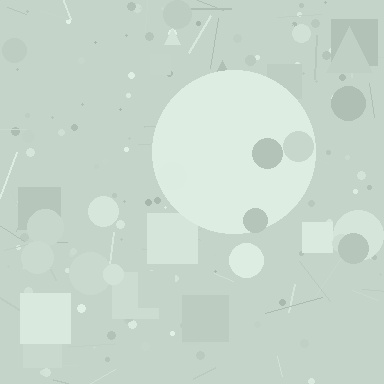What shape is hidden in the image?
A circle is hidden in the image.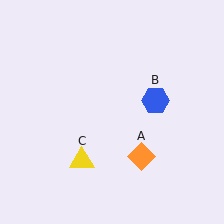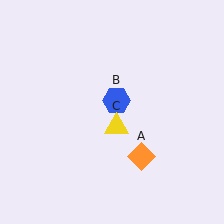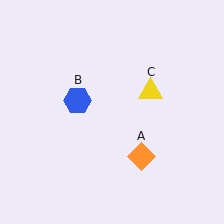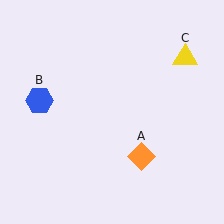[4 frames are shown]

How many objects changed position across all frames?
2 objects changed position: blue hexagon (object B), yellow triangle (object C).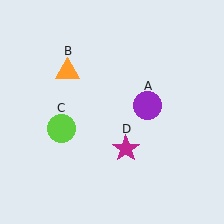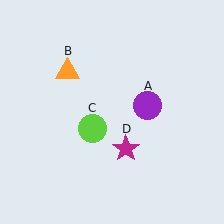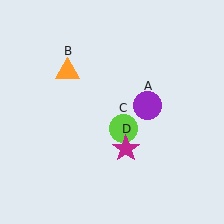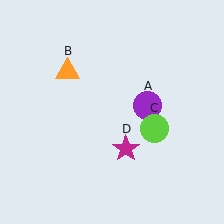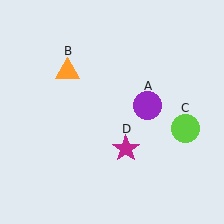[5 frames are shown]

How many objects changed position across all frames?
1 object changed position: lime circle (object C).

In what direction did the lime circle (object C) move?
The lime circle (object C) moved right.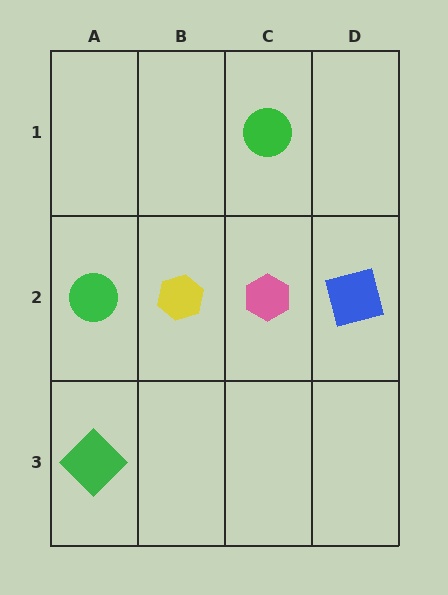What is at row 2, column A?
A green circle.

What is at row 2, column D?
A blue square.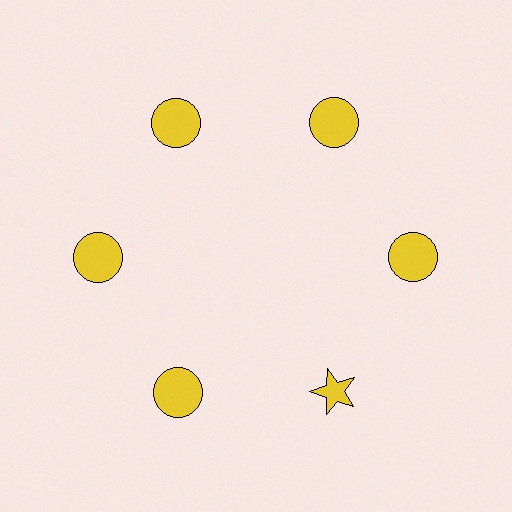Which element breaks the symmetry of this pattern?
The yellow star at roughly the 5 o'clock position breaks the symmetry. All other shapes are yellow circles.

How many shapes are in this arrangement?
There are 6 shapes arranged in a ring pattern.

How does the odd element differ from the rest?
It has a different shape: star instead of circle.